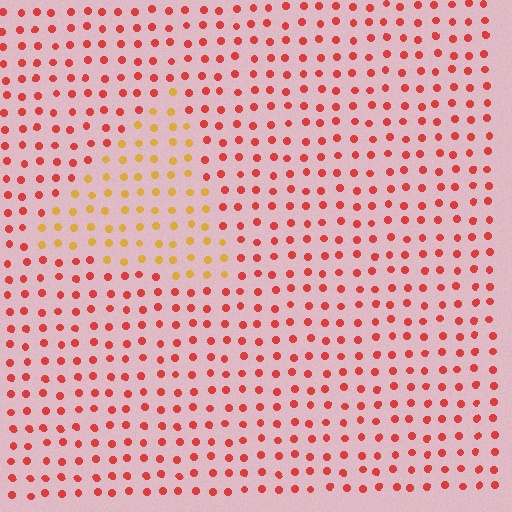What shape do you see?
I see a triangle.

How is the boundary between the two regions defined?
The boundary is defined purely by a slight shift in hue (about 43 degrees). Spacing, size, and orientation are identical on both sides.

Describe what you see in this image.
The image is filled with small red elements in a uniform arrangement. A triangle-shaped region is visible where the elements are tinted to a slightly different hue, forming a subtle color boundary.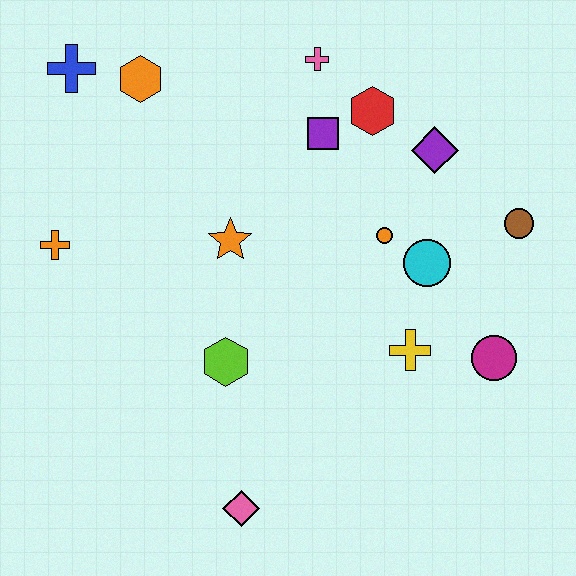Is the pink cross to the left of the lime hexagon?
No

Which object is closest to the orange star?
The lime hexagon is closest to the orange star.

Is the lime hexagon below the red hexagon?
Yes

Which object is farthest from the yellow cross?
The blue cross is farthest from the yellow cross.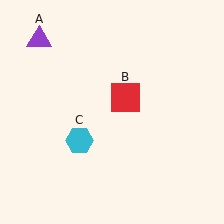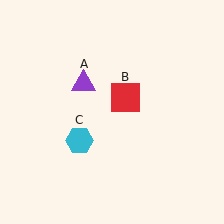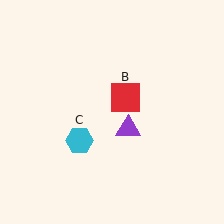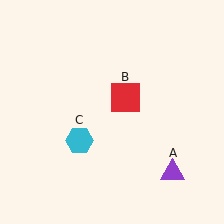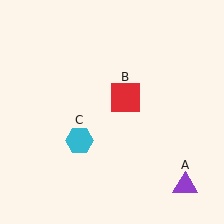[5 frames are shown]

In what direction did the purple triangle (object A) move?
The purple triangle (object A) moved down and to the right.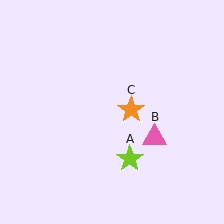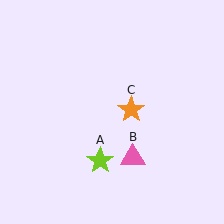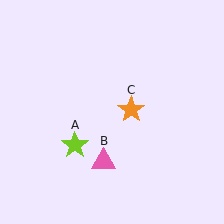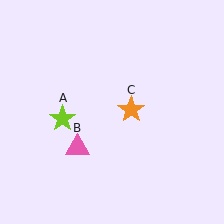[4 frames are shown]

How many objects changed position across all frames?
2 objects changed position: lime star (object A), pink triangle (object B).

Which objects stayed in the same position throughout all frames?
Orange star (object C) remained stationary.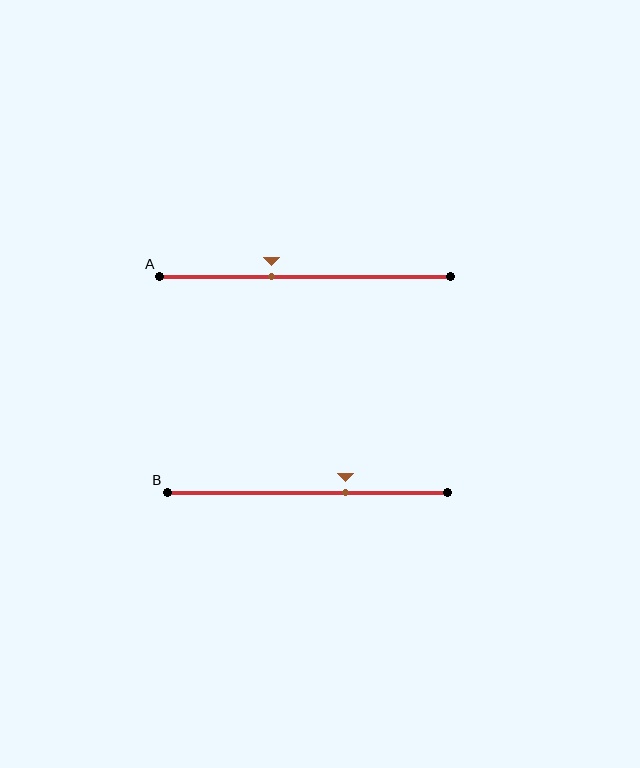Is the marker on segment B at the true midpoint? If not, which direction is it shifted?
No, the marker on segment B is shifted to the right by about 14% of the segment length.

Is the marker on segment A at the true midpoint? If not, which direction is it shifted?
No, the marker on segment A is shifted to the left by about 12% of the segment length.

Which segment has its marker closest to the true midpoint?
Segment A has its marker closest to the true midpoint.